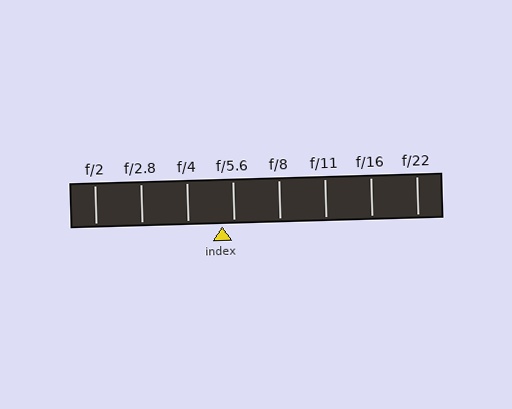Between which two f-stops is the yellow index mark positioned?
The index mark is between f/4 and f/5.6.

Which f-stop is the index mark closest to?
The index mark is closest to f/5.6.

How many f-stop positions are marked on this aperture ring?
There are 8 f-stop positions marked.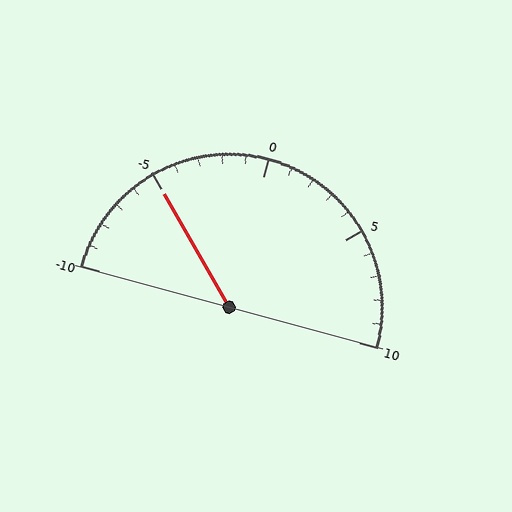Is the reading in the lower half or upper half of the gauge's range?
The reading is in the lower half of the range (-10 to 10).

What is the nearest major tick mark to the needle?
The nearest major tick mark is -5.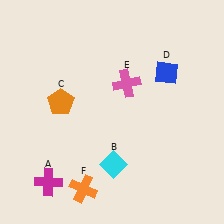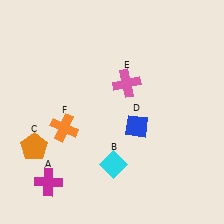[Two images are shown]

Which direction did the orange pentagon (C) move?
The orange pentagon (C) moved down.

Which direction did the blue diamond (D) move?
The blue diamond (D) moved down.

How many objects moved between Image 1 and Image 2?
3 objects moved between the two images.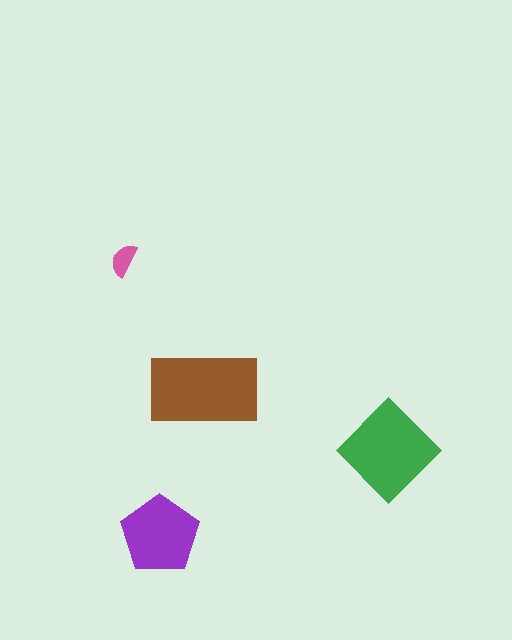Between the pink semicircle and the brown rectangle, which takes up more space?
The brown rectangle.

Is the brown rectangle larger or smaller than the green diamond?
Larger.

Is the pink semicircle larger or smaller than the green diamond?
Smaller.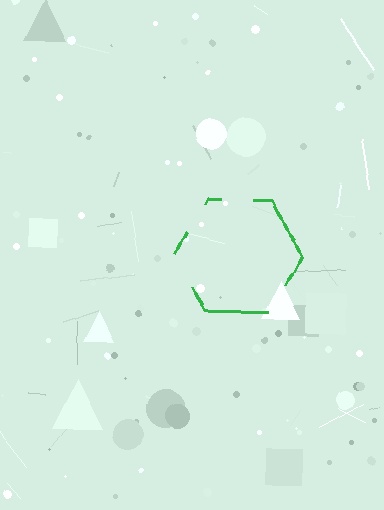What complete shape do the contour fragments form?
The contour fragments form a hexagon.